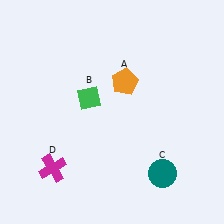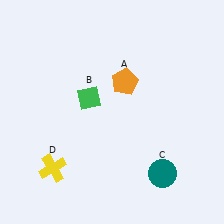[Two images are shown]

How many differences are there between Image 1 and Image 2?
There is 1 difference between the two images.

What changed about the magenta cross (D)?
In Image 1, D is magenta. In Image 2, it changed to yellow.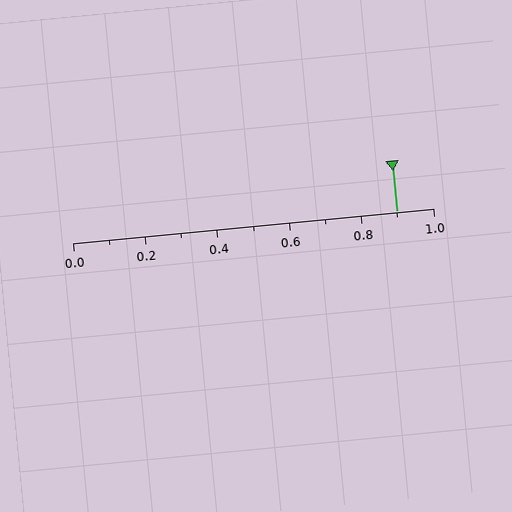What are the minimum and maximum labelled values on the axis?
The axis runs from 0.0 to 1.0.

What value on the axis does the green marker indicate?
The marker indicates approximately 0.9.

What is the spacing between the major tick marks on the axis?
The major ticks are spaced 0.2 apart.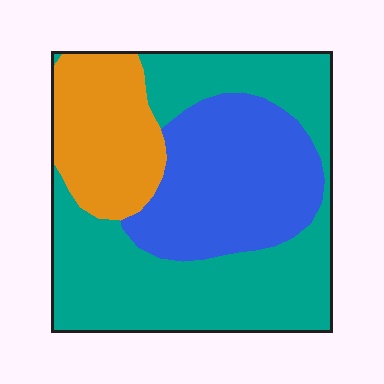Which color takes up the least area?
Orange, at roughly 20%.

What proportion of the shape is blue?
Blue takes up about one third (1/3) of the shape.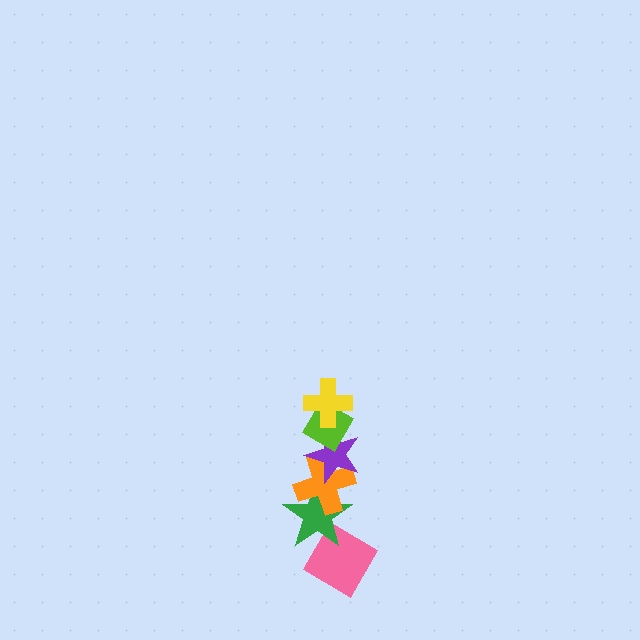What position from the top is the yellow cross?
The yellow cross is 1st from the top.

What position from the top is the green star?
The green star is 5th from the top.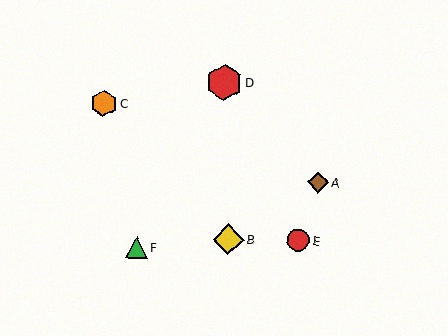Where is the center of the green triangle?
The center of the green triangle is at (136, 247).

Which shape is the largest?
The red hexagon (labeled D) is the largest.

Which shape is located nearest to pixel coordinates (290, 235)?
The red circle (labeled E) at (298, 240) is nearest to that location.